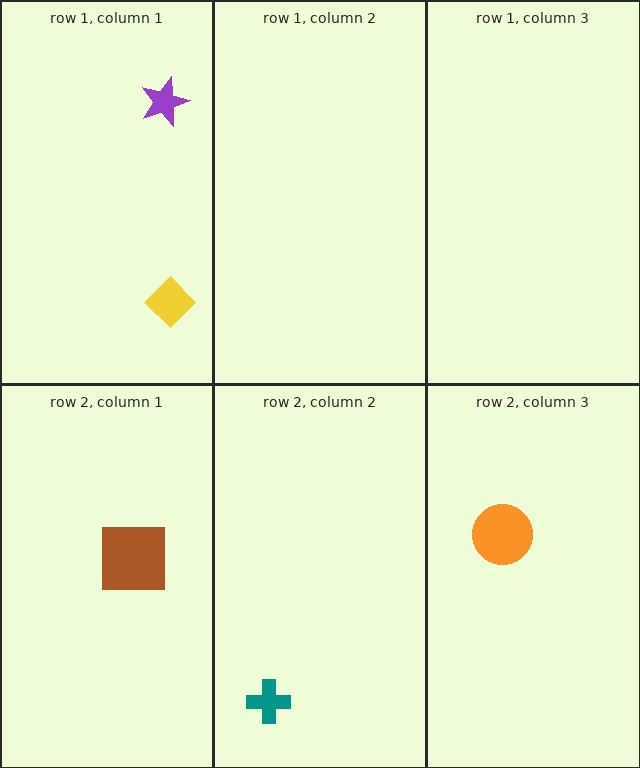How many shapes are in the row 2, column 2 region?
1.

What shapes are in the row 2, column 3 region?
The orange circle.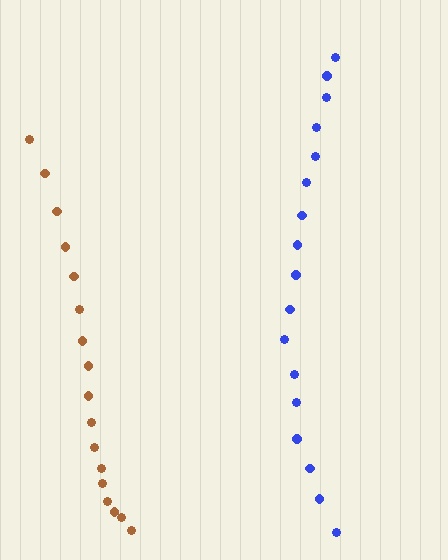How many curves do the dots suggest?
There are 2 distinct paths.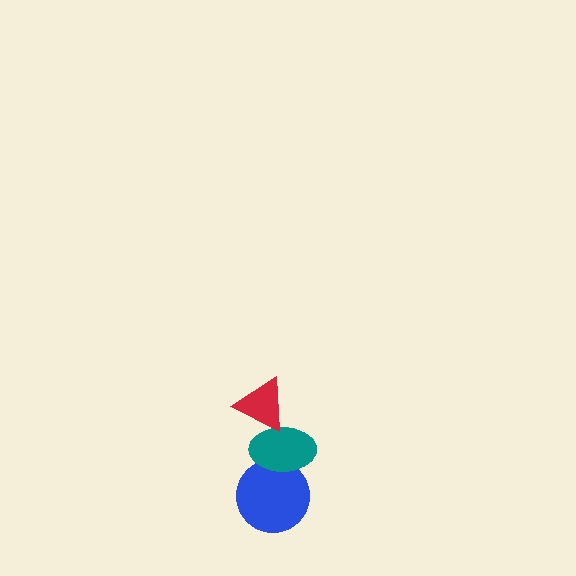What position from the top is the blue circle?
The blue circle is 3rd from the top.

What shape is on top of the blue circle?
The teal ellipse is on top of the blue circle.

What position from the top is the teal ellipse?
The teal ellipse is 2nd from the top.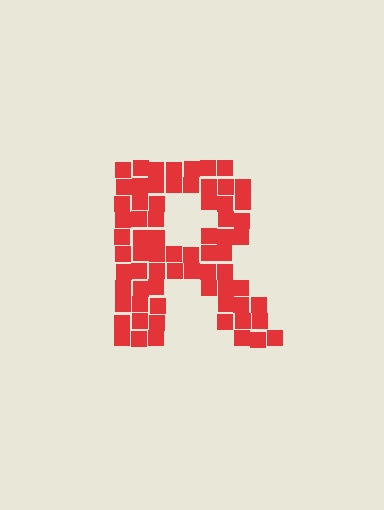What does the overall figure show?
The overall figure shows the letter R.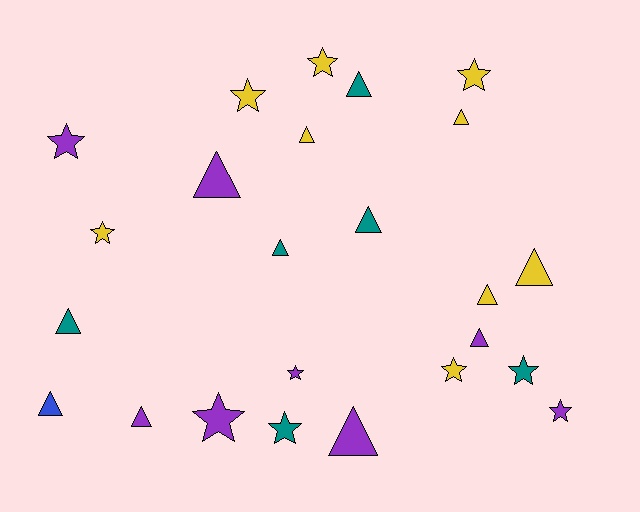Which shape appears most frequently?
Triangle, with 13 objects.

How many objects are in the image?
There are 24 objects.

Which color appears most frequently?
Yellow, with 9 objects.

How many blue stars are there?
There are no blue stars.